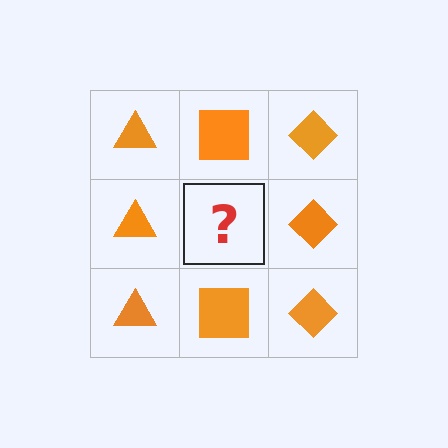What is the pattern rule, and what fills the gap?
The rule is that each column has a consistent shape. The gap should be filled with an orange square.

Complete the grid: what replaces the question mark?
The question mark should be replaced with an orange square.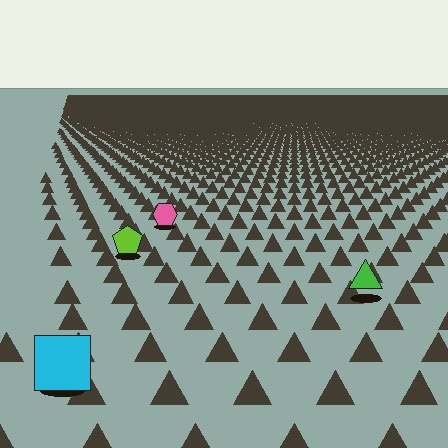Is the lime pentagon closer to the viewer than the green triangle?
No. The green triangle is closer — you can tell from the texture gradient: the ground texture is coarser near it.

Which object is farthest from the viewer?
The pink hexagon is farthest from the viewer. It appears smaller and the ground texture around it is denser.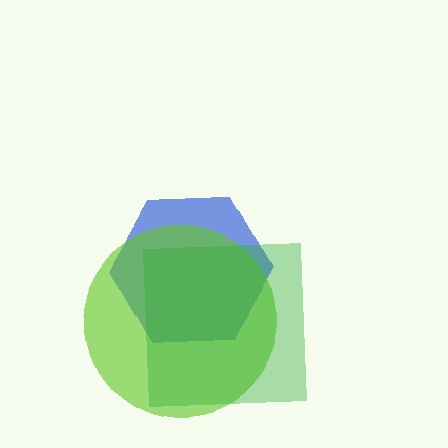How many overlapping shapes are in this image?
There are 3 overlapping shapes in the image.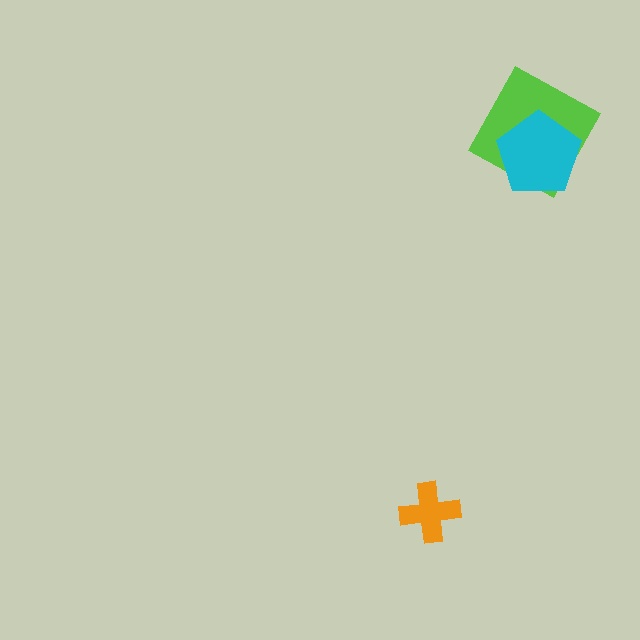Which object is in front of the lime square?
The cyan pentagon is in front of the lime square.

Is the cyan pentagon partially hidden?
No, no other shape covers it.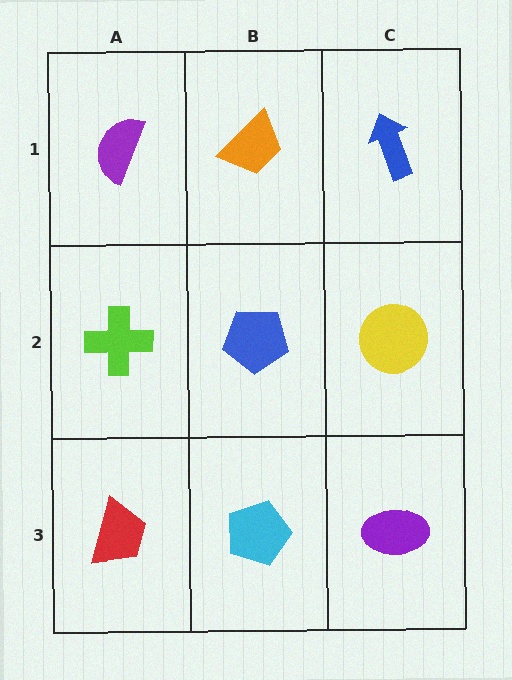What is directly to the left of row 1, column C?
An orange trapezoid.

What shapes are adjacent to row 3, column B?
A blue pentagon (row 2, column B), a red trapezoid (row 3, column A), a purple ellipse (row 3, column C).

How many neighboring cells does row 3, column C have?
2.